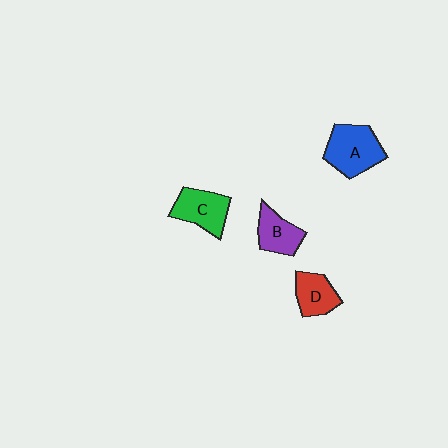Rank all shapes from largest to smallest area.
From largest to smallest: A (blue), C (green), B (purple), D (red).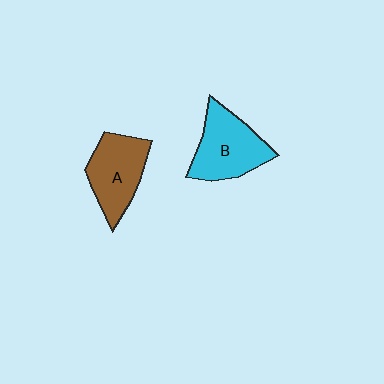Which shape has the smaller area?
Shape A (brown).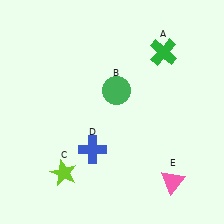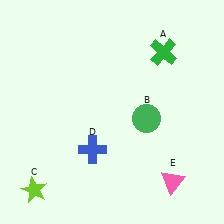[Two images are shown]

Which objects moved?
The objects that moved are: the green circle (B), the lime star (C).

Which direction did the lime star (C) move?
The lime star (C) moved left.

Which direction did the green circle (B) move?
The green circle (B) moved right.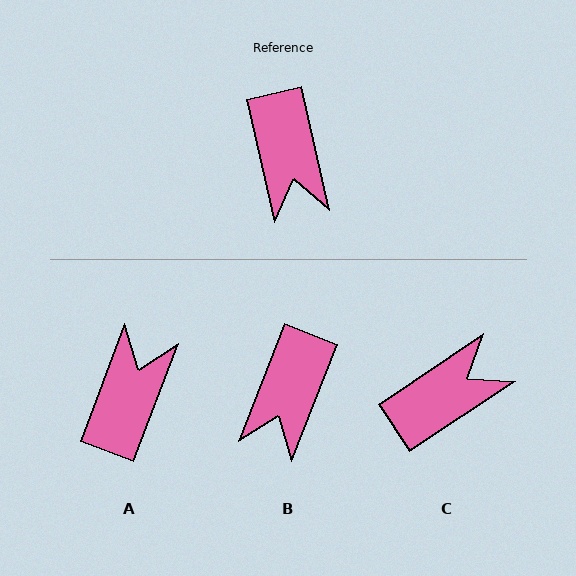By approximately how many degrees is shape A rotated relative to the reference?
Approximately 147 degrees counter-clockwise.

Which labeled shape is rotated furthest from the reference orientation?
A, about 147 degrees away.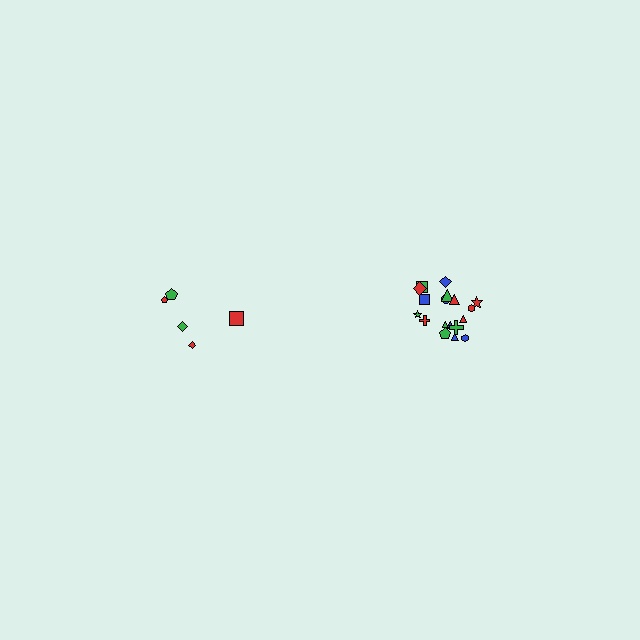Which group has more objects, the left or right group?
The right group.